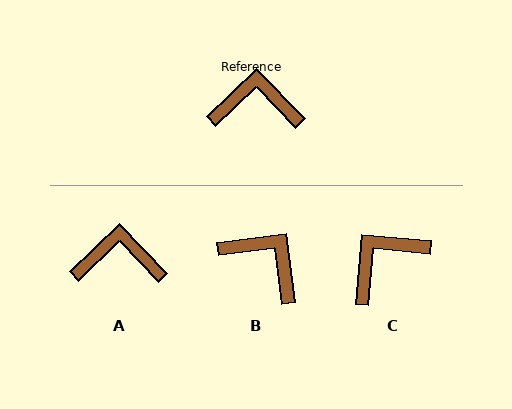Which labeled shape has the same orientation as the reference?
A.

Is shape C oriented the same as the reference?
No, it is off by about 41 degrees.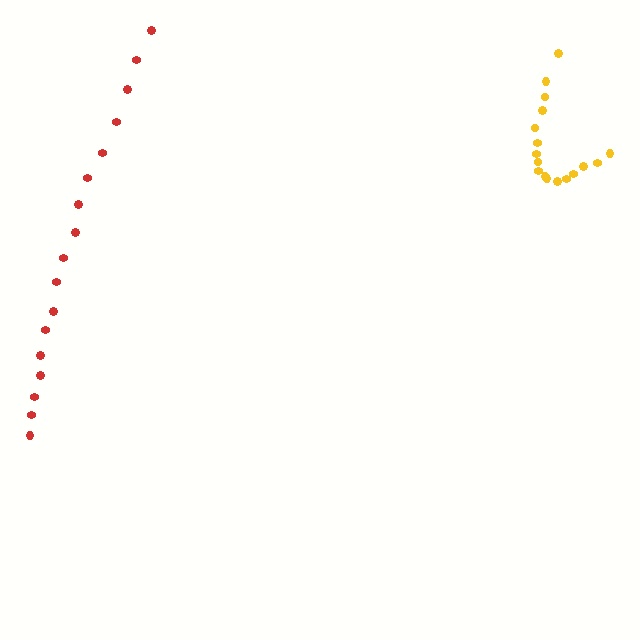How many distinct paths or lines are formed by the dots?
There are 2 distinct paths.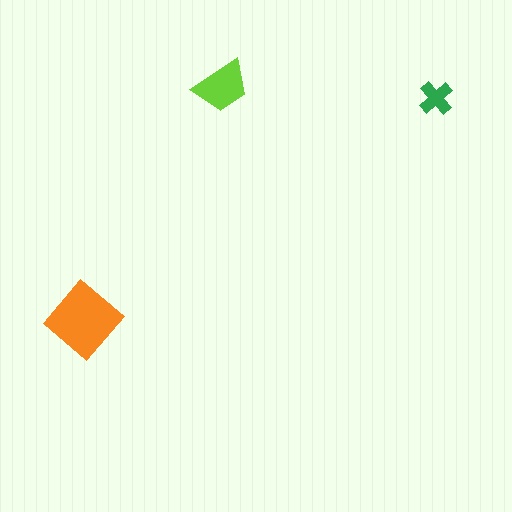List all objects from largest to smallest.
The orange diamond, the lime trapezoid, the green cross.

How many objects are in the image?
There are 3 objects in the image.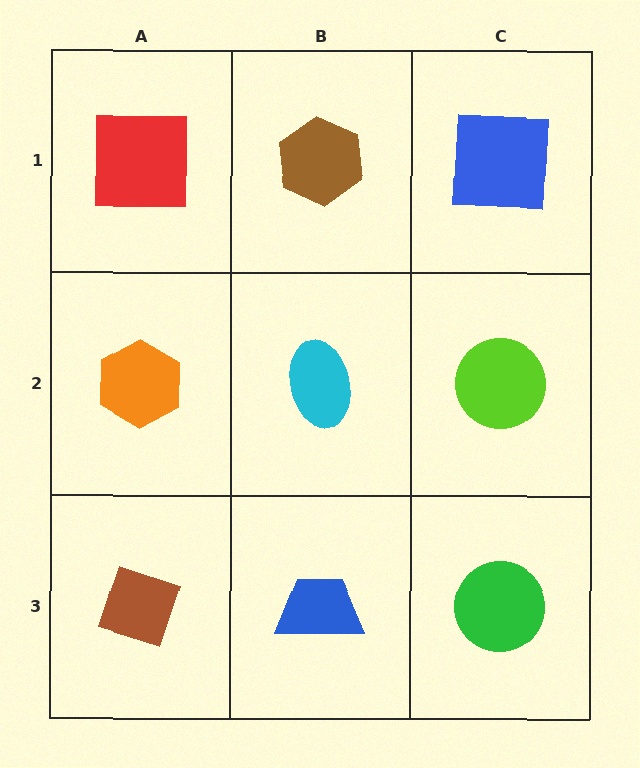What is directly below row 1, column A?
An orange hexagon.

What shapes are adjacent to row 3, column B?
A cyan ellipse (row 2, column B), a brown diamond (row 3, column A), a green circle (row 3, column C).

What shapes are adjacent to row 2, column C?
A blue square (row 1, column C), a green circle (row 3, column C), a cyan ellipse (row 2, column B).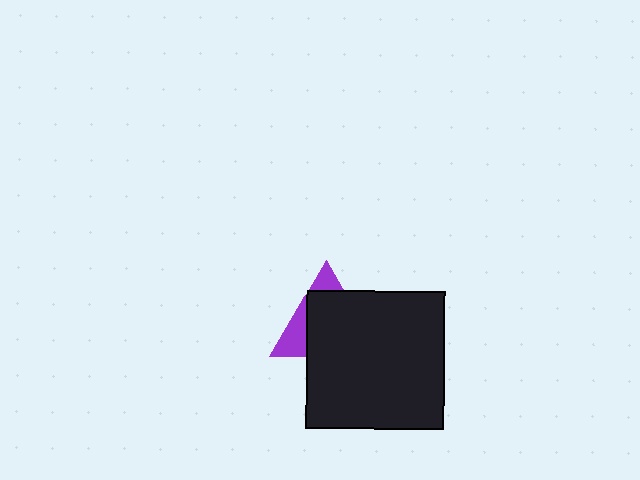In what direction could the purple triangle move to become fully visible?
The purple triangle could move toward the upper-left. That would shift it out from behind the black square entirely.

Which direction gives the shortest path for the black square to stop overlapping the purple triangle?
Moving toward the lower-right gives the shortest separation.